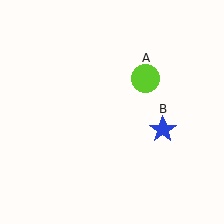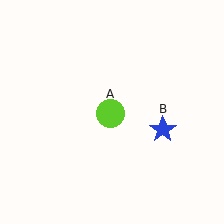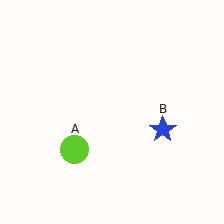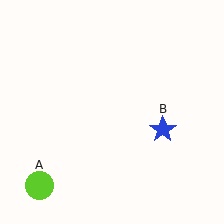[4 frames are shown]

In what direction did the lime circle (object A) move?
The lime circle (object A) moved down and to the left.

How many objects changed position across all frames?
1 object changed position: lime circle (object A).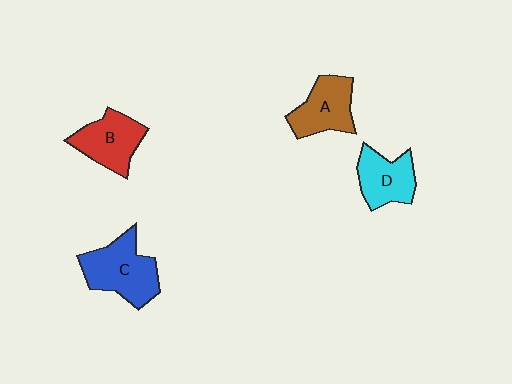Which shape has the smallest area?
Shape D (cyan).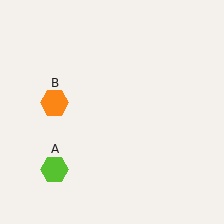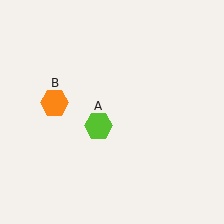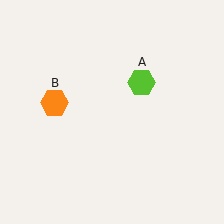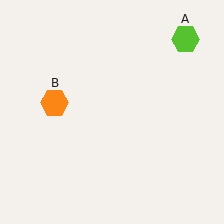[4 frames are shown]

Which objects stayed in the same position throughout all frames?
Orange hexagon (object B) remained stationary.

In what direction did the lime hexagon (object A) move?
The lime hexagon (object A) moved up and to the right.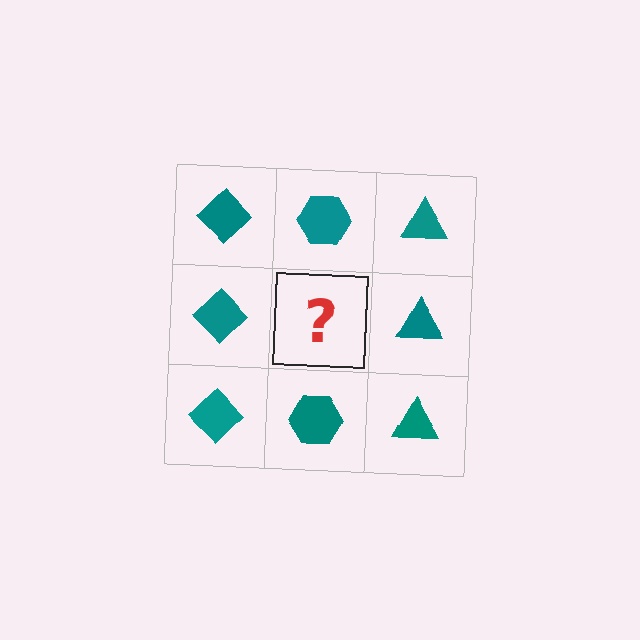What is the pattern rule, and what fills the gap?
The rule is that each column has a consistent shape. The gap should be filled with a teal hexagon.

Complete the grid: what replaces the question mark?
The question mark should be replaced with a teal hexagon.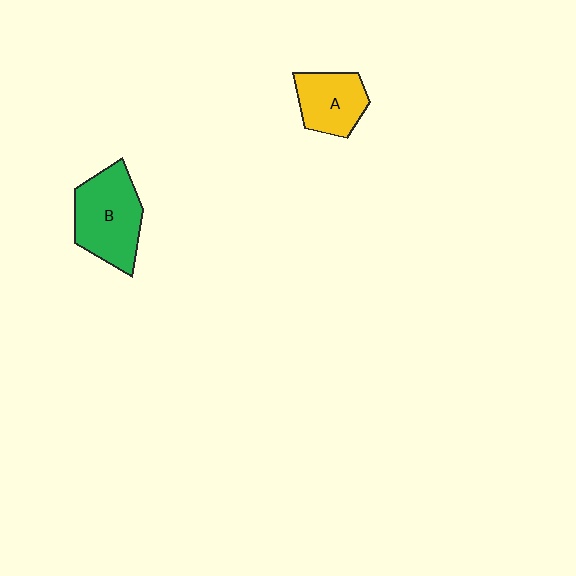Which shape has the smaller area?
Shape A (yellow).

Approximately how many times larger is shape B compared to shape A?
Approximately 1.5 times.